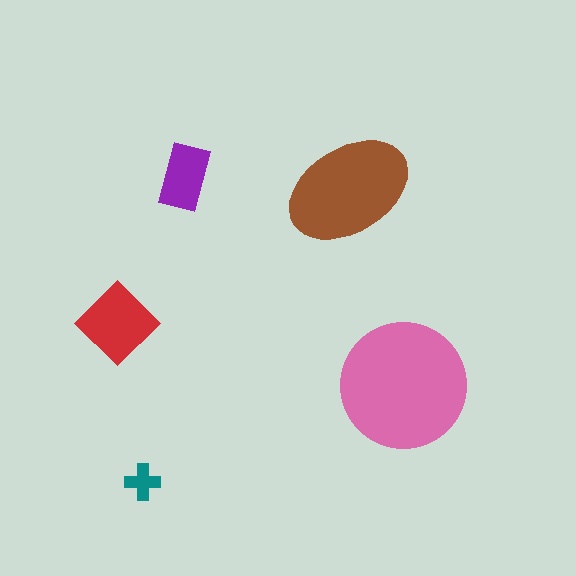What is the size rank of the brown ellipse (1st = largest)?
2nd.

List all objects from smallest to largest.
The teal cross, the purple rectangle, the red diamond, the brown ellipse, the pink circle.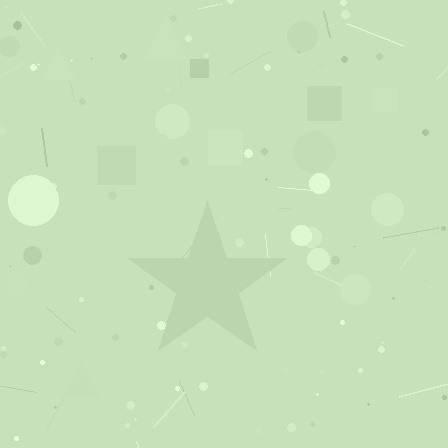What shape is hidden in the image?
A star is hidden in the image.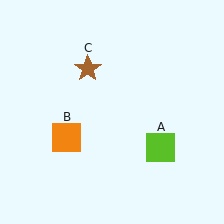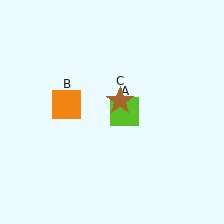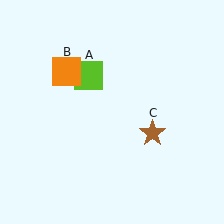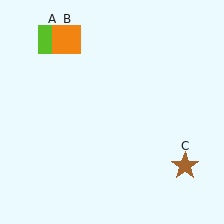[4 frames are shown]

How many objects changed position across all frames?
3 objects changed position: lime square (object A), orange square (object B), brown star (object C).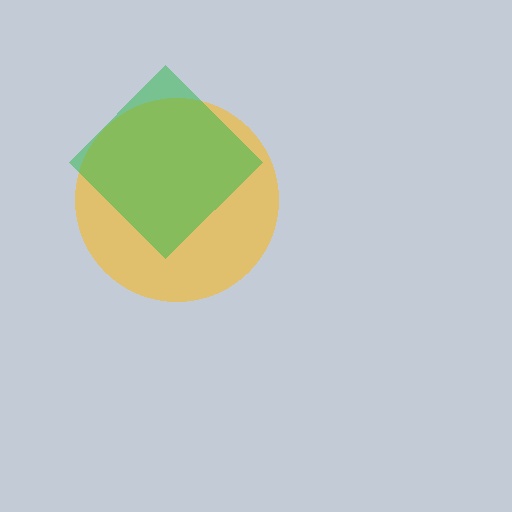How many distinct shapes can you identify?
There are 2 distinct shapes: a yellow circle, a green diamond.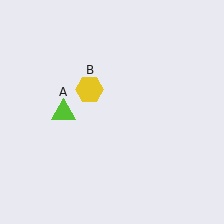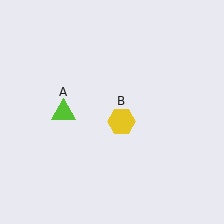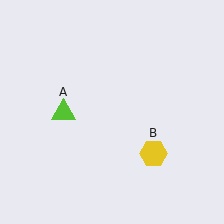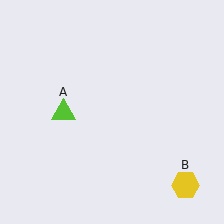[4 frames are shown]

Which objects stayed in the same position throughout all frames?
Lime triangle (object A) remained stationary.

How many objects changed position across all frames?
1 object changed position: yellow hexagon (object B).